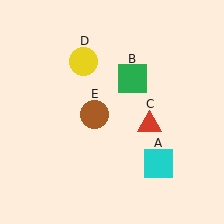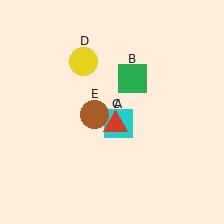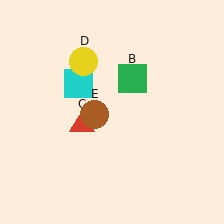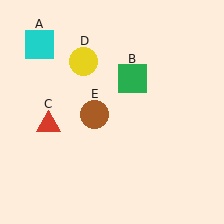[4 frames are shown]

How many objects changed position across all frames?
2 objects changed position: cyan square (object A), red triangle (object C).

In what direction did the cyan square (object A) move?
The cyan square (object A) moved up and to the left.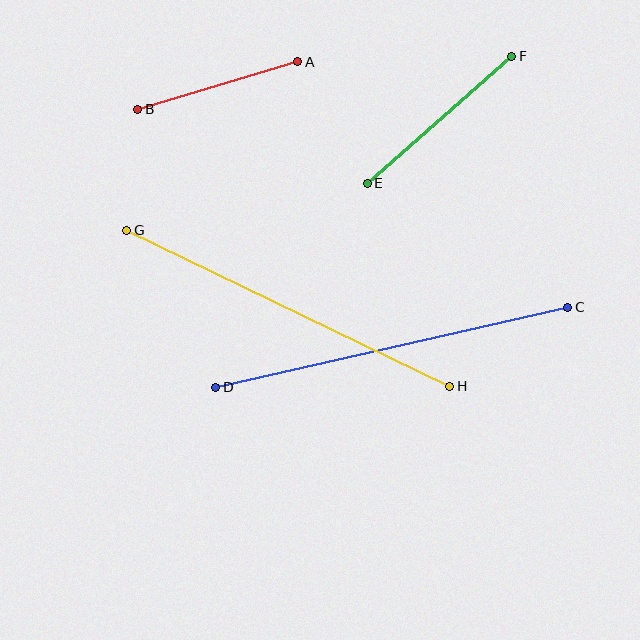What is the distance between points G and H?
The distance is approximately 359 pixels.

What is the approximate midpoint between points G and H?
The midpoint is at approximately (288, 308) pixels.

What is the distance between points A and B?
The distance is approximately 167 pixels.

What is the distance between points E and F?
The distance is approximately 193 pixels.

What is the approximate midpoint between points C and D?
The midpoint is at approximately (392, 347) pixels.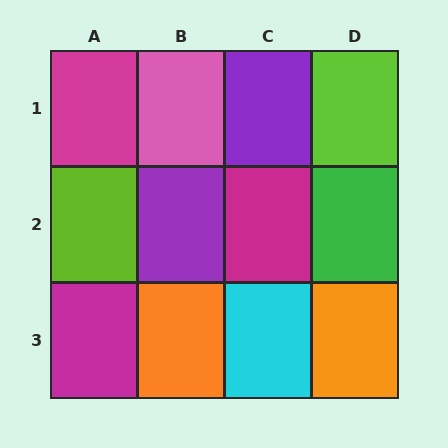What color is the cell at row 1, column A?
Magenta.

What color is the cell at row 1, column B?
Pink.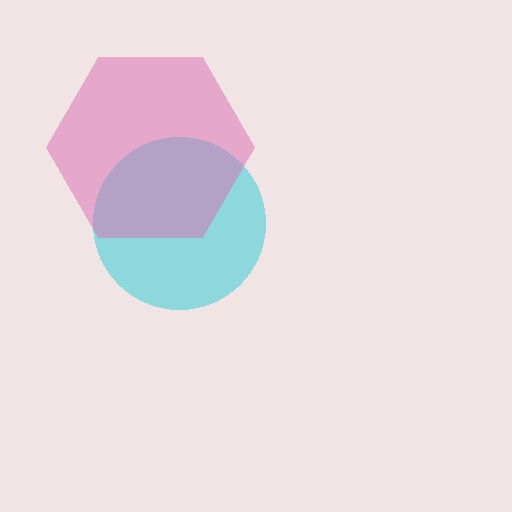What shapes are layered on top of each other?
The layered shapes are: a cyan circle, a pink hexagon.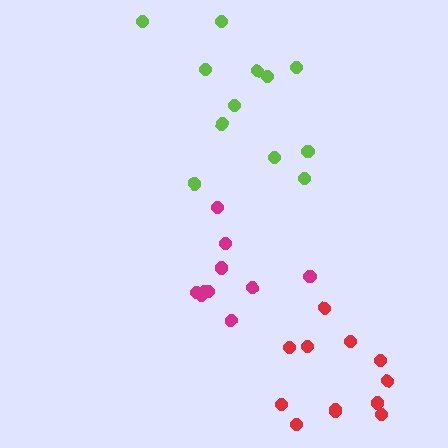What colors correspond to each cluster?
The clusters are colored: magenta, lime, red.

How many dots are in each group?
Group 1: 10 dots, Group 2: 12 dots, Group 3: 12 dots (34 total).